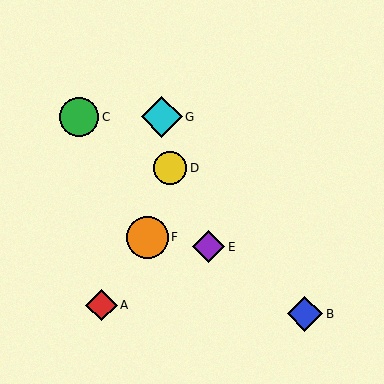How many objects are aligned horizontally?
2 objects (C, G) are aligned horizontally.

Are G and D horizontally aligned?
No, G is at y≈117 and D is at y≈168.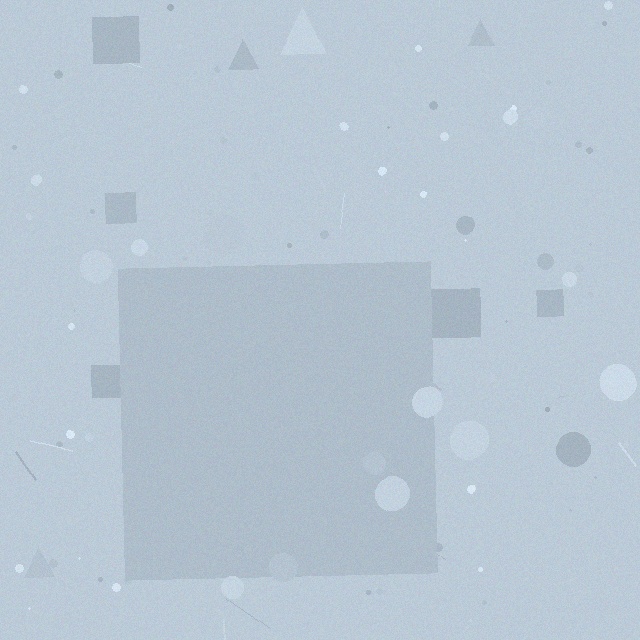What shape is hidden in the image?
A square is hidden in the image.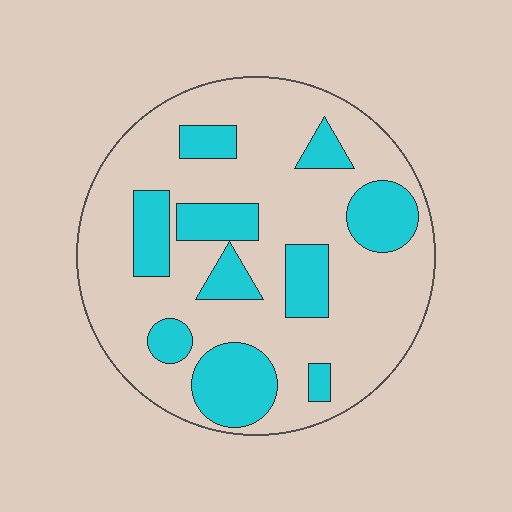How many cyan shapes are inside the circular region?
10.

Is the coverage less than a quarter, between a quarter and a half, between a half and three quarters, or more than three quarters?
Between a quarter and a half.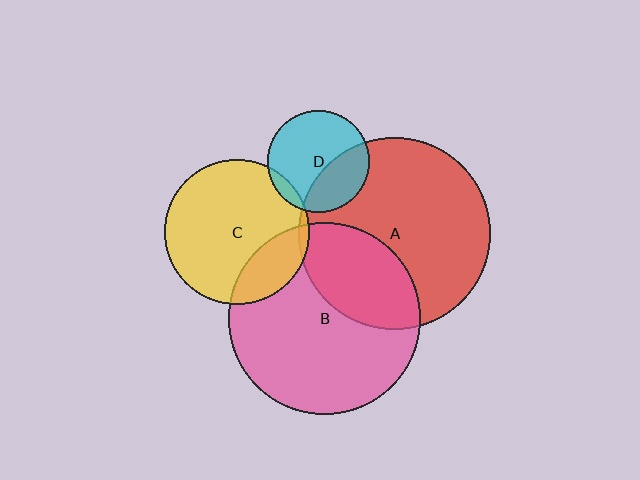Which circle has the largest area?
Circle A (red).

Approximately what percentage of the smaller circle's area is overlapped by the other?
Approximately 30%.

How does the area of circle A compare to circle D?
Approximately 3.5 times.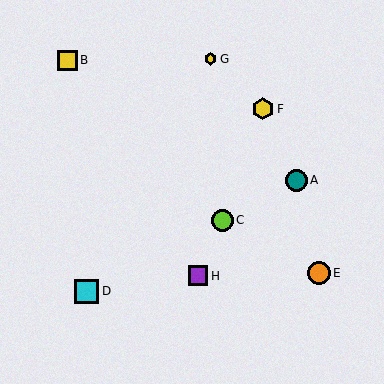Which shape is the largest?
The cyan square (labeled D) is the largest.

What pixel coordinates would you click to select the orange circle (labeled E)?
Click at (319, 273) to select the orange circle E.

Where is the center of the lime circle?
The center of the lime circle is at (222, 220).